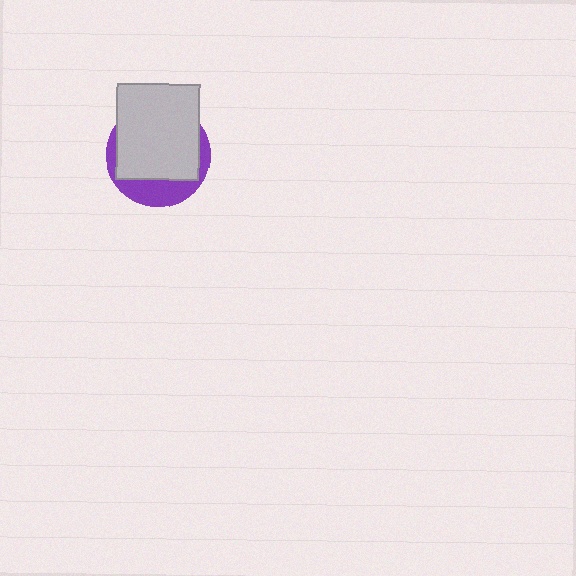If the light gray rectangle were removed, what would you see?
You would see the complete purple circle.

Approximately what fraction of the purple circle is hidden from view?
Roughly 69% of the purple circle is hidden behind the light gray rectangle.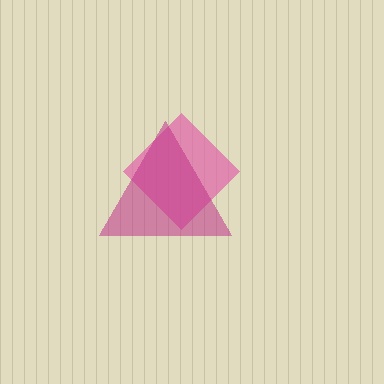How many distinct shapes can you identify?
There are 2 distinct shapes: a pink diamond, a magenta triangle.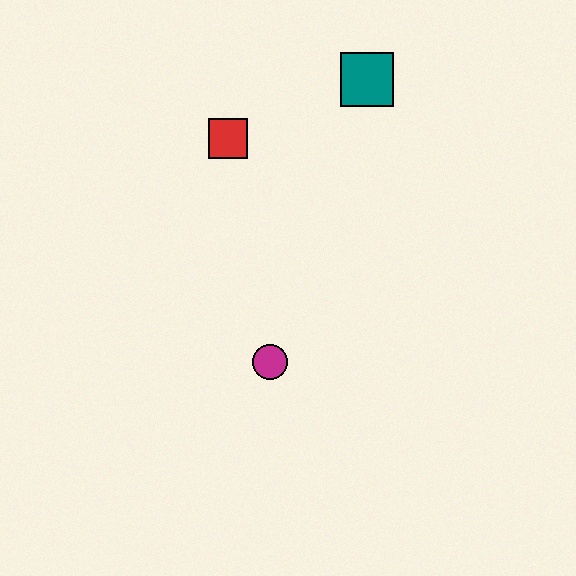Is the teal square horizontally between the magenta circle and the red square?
No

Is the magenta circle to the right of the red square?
Yes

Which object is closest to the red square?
The teal square is closest to the red square.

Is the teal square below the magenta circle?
No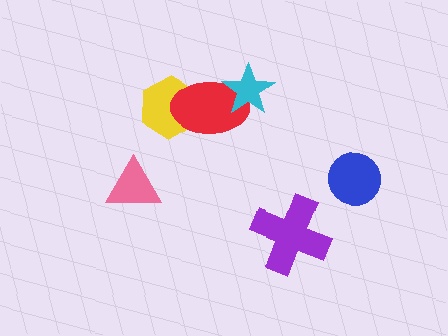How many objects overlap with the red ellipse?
2 objects overlap with the red ellipse.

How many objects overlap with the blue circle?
0 objects overlap with the blue circle.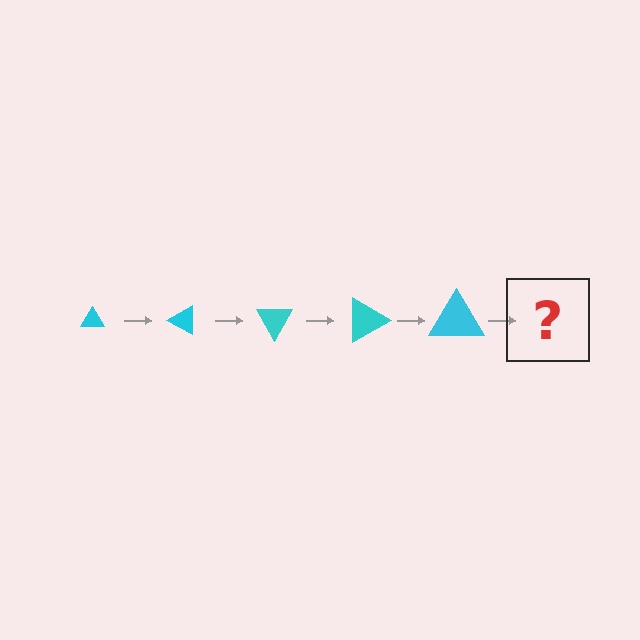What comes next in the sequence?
The next element should be a triangle, larger than the previous one and rotated 150 degrees from the start.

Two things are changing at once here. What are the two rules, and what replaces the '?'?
The two rules are that the triangle grows larger each step and it rotates 30 degrees each step. The '?' should be a triangle, larger than the previous one and rotated 150 degrees from the start.